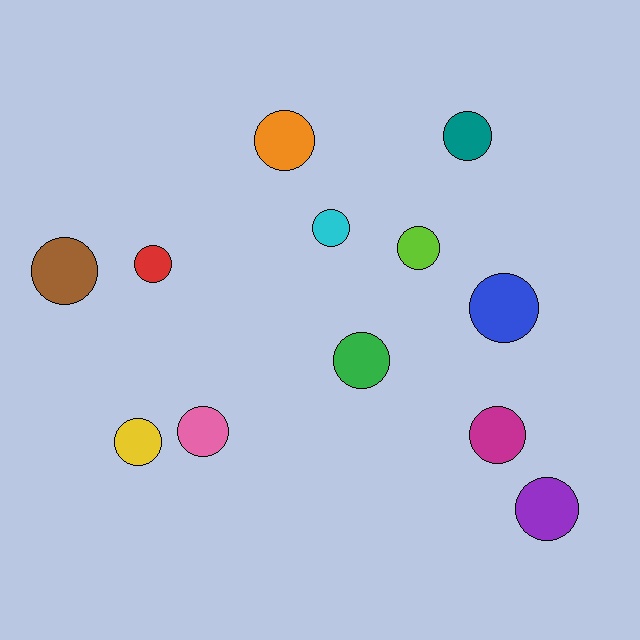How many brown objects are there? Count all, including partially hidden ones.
There is 1 brown object.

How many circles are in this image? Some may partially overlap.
There are 12 circles.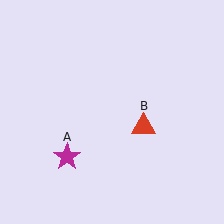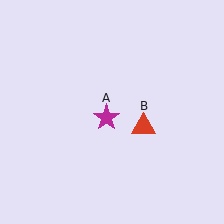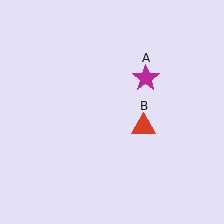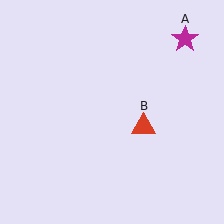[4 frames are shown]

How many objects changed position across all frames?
1 object changed position: magenta star (object A).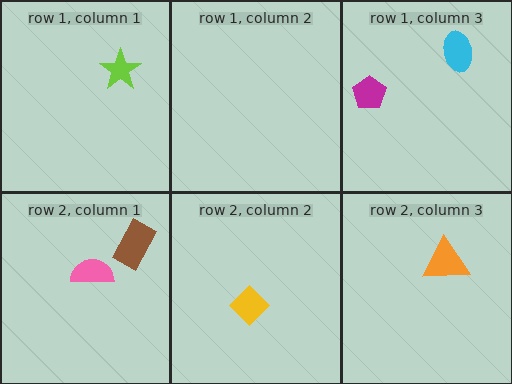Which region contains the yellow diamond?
The row 2, column 2 region.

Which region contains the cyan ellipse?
The row 1, column 3 region.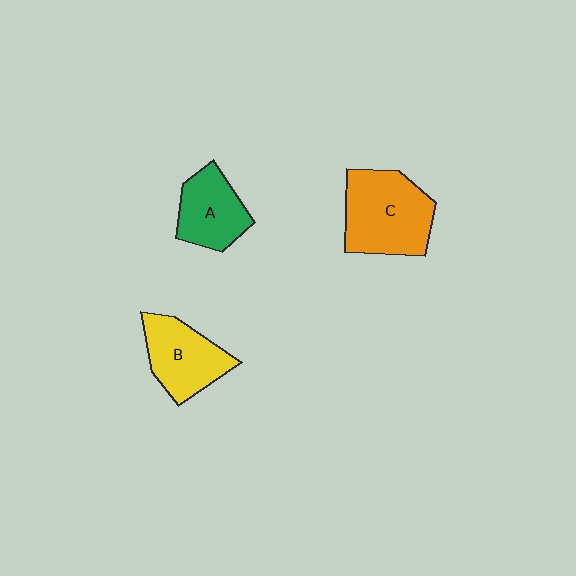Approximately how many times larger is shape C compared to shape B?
Approximately 1.3 times.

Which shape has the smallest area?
Shape A (green).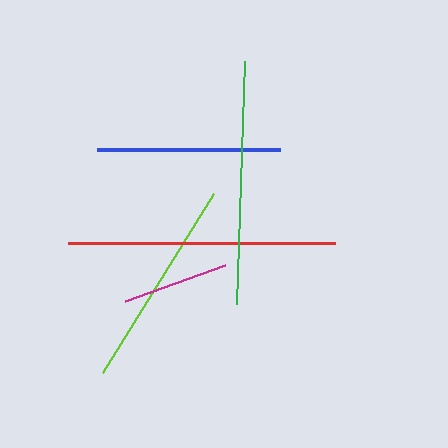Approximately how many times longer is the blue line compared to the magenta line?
The blue line is approximately 1.7 times the length of the magenta line.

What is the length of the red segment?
The red segment is approximately 267 pixels long.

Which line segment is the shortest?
The magenta line is the shortest at approximately 107 pixels.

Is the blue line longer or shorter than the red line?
The red line is longer than the blue line.